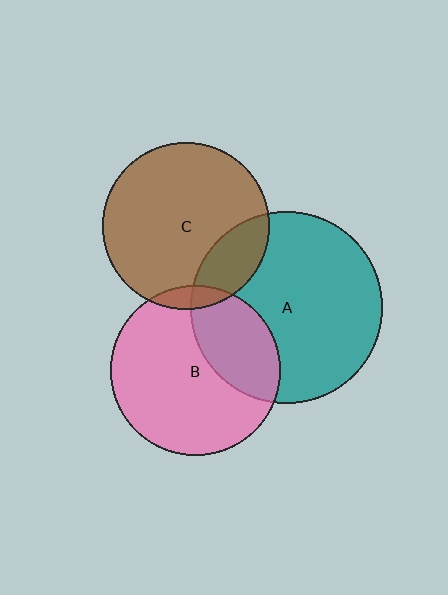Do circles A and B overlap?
Yes.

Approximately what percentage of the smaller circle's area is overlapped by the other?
Approximately 30%.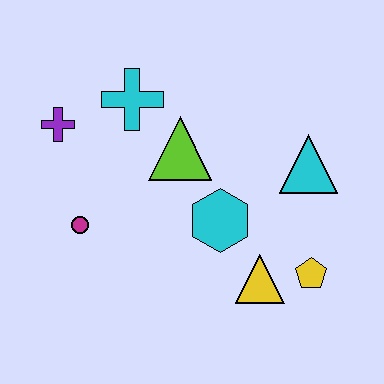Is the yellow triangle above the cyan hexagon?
No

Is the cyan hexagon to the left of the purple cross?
No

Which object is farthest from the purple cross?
The yellow pentagon is farthest from the purple cross.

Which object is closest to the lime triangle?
The cyan cross is closest to the lime triangle.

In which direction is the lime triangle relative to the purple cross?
The lime triangle is to the right of the purple cross.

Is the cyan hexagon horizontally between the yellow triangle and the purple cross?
Yes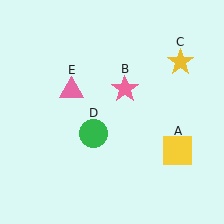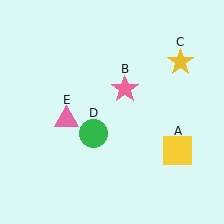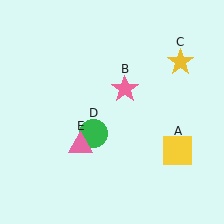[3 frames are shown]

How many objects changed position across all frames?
1 object changed position: pink triangle (object E).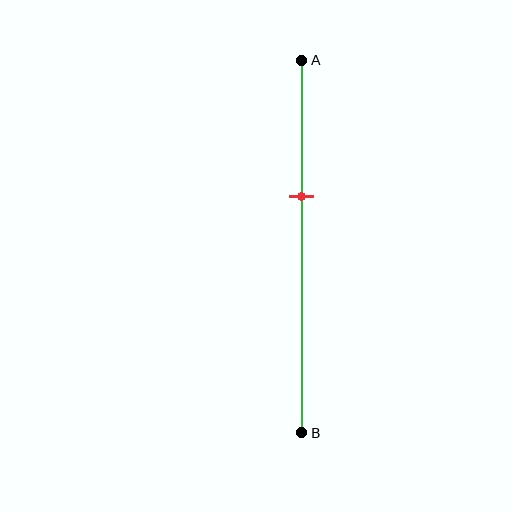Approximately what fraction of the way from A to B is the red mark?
The red mark is approximately 35% of the way from A to B.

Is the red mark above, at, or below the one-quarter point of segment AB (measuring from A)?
The red mark is below the one-quarter point of segment AB.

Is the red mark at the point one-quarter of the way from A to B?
No, the mark is at about 35% from A, not at the 25% one-quarter point.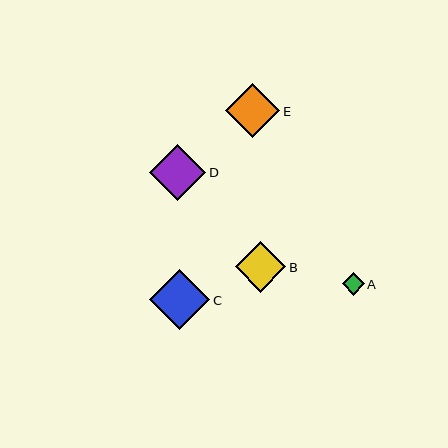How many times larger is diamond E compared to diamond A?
Diamond E is approximately 2.4 times the size of diamond A.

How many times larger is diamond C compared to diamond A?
Diamond C is approximately 2.7 times the size of diamond A.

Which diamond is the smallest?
Diamond A is the smallest with a size of approximately 22 pixels.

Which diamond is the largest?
Diamond C is the largest with a size of approximately 60 pixels.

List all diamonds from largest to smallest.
From largest to smallest: C, D, E, B, A.